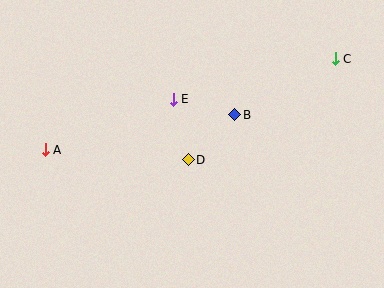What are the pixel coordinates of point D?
Point D is at (188, 160).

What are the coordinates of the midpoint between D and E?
The midpoint between D and E is at (181, 129).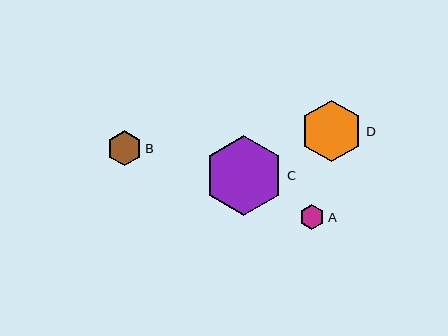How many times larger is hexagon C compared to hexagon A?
Hexagon C is approximately 3.2 times the size of hexagon A.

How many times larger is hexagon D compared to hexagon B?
Hexagon D is approximately 1.8 times the size of hexagon B.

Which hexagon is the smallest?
Hexagon A is the smallest with a size of approximately 25 pixels.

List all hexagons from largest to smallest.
From largest to smallest: C, D, B, A.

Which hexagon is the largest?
Hexagon C is the largest with a size of approximately 80 pixels.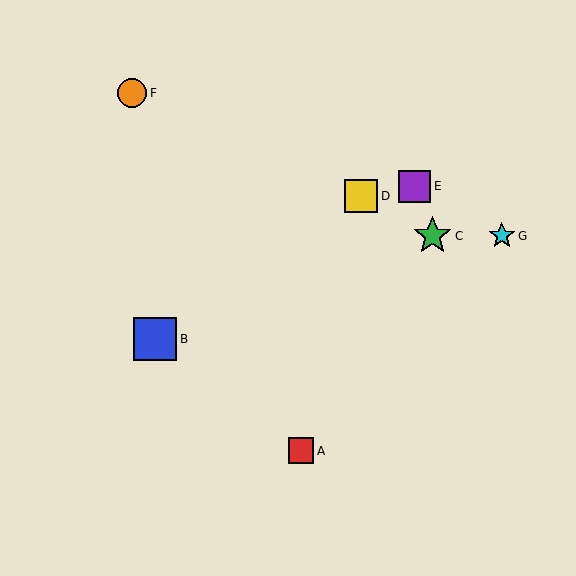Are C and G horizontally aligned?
Yes, both are at y≈236.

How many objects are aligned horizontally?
2 objects (C, G) are aligned horizontally.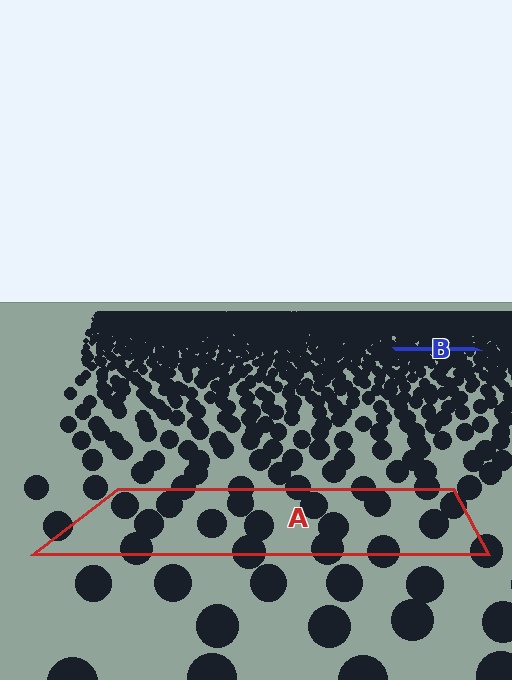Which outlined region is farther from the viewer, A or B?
Region B is farther from the viewer — the texture elements inside it appear smaller and more densely packed.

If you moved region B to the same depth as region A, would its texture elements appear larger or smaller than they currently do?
They would appear larger. At a closer depth, the same texture elements are projected at a bigger on-screen size.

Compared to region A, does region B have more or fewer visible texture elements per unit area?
Region B has more texture elements per unit area — they are packed more densely because it is farther away.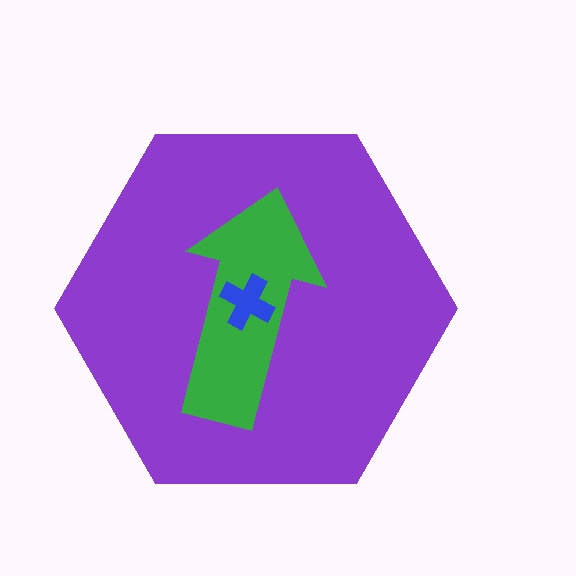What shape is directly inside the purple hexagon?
The green arrow.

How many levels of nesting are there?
3.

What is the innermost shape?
The blue cross.